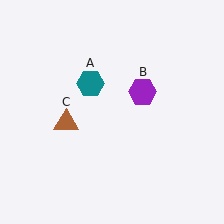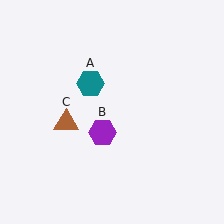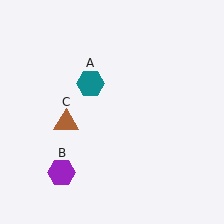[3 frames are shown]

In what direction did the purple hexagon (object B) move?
The purple hexagon (object B) moved down and to the left.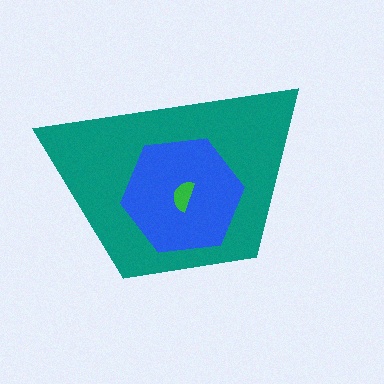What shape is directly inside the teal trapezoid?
The blue hexagon.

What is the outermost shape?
The teal trapezoid.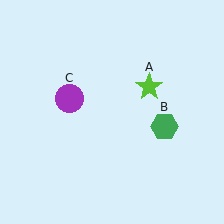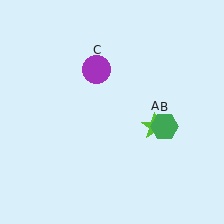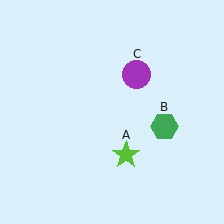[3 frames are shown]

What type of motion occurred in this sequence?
The lime star (object A), purple circle (object C) rotated clockwise around the center of the scene.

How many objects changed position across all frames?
2 objects changed position: lime star (object A), purple circle (object C).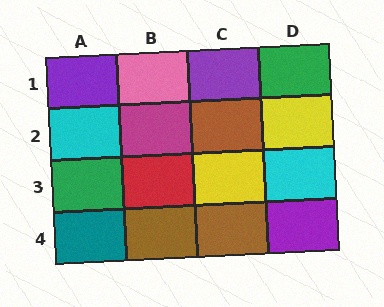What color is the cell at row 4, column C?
Brown.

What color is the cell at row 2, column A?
Cyan.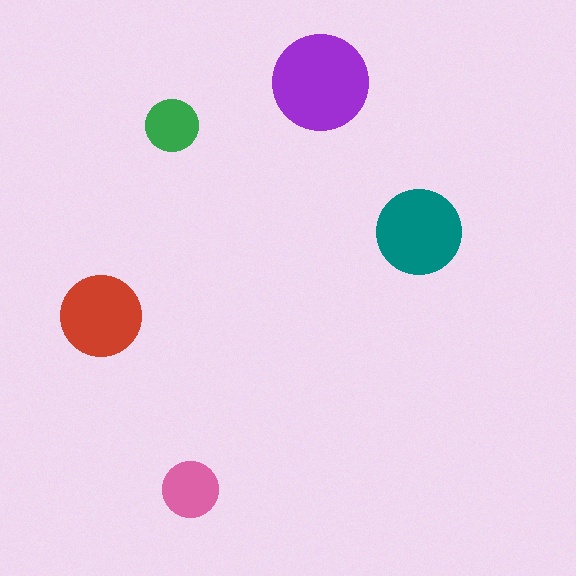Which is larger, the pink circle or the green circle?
The pink one.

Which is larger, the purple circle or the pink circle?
The purple one.